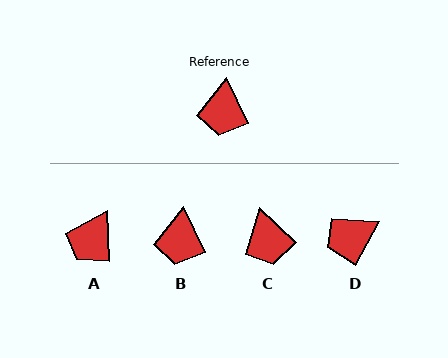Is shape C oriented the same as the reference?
No, it is off by about 22 degrees.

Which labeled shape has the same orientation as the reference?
B.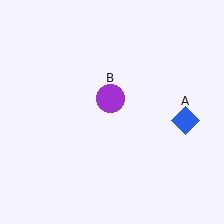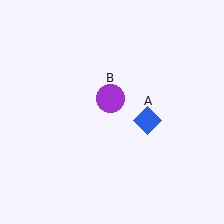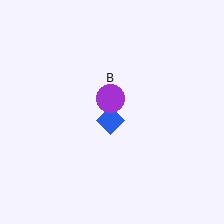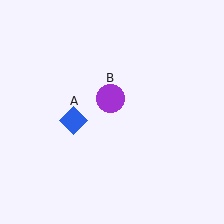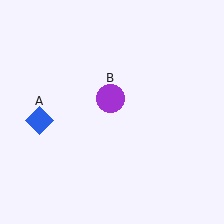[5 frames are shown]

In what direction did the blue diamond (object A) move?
The blue diamond (object A) moved left.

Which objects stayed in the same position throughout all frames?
Purple circle (object B) remained stationary.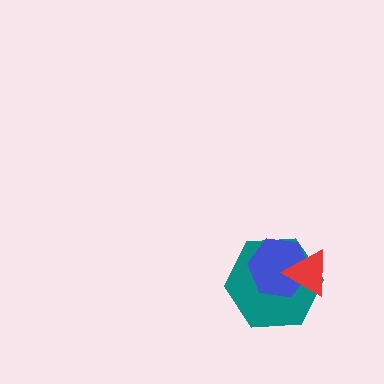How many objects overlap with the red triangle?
2 objects overlap with the red triangle.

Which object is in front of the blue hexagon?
The red triangle is in front of the blue hexagon.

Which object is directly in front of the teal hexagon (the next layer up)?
The blue hexagon is directly in front of the teal hexagon.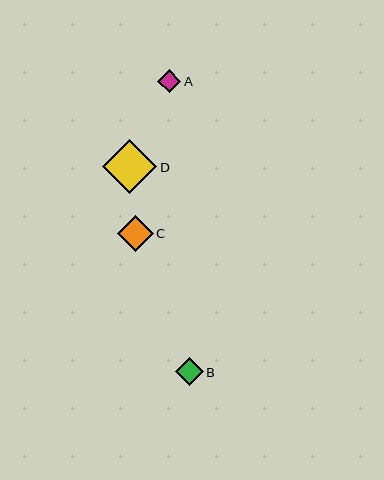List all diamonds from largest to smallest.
From largest to smallest: D, C, B, A.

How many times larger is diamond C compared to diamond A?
Diamond C is approximately 1.5 times the size of diamond A.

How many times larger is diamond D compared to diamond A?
Diamond D is approximately 2.4 times the size of diamond A.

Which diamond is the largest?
Diamond D is the largest with a size of approximately 54 pixels.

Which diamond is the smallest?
Diamond A is the smallest with a size of approximately 23 pixels.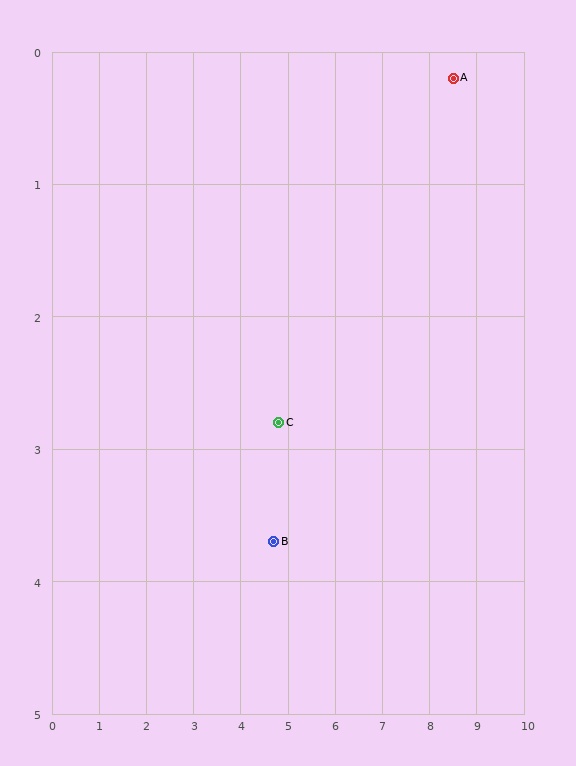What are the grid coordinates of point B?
Point B is at approximately (4.7, 3.7).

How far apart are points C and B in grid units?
Points C and B are about 0.9 grid units apart.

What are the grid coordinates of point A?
Point A is at approximately (8.5, 0.2).